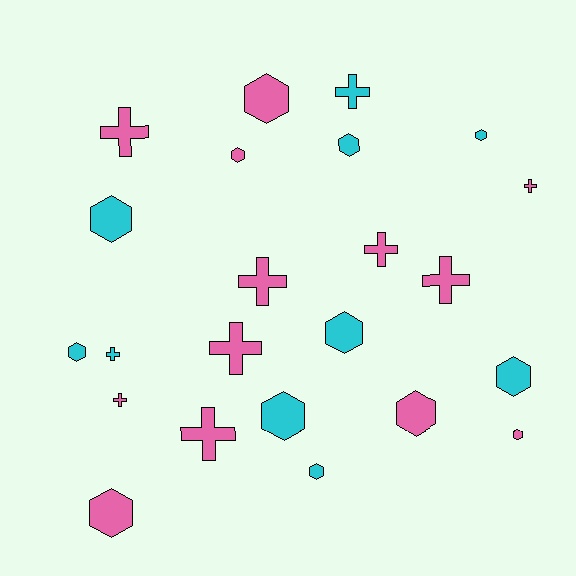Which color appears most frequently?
Pink, with 13 objects.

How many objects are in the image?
There are 23 objects.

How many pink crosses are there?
There are 8 pink crosses.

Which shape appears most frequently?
Hexagon, with 13 objects.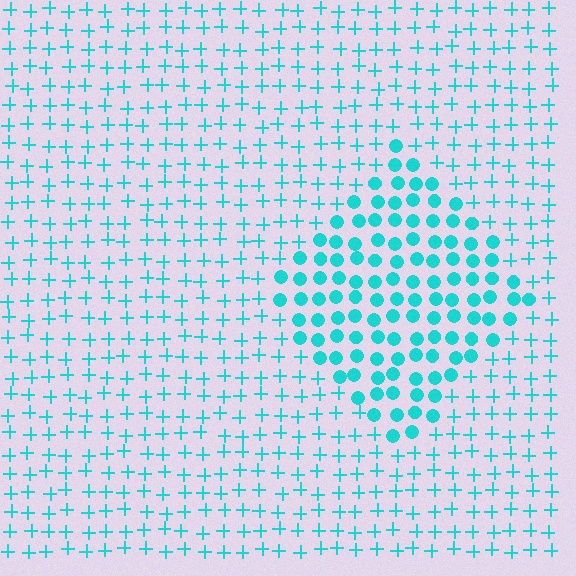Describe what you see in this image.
The image is filled with small cyan elements arranged in a uniform grid. A diamond-shaped region contains circles, while the surrounding area contains plus signs. The boundary is defined purely by the change in element shape.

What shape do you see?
I see a diamond.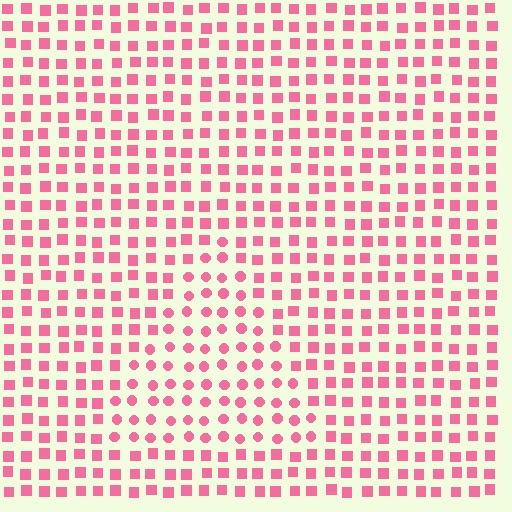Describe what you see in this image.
The image is filled with small pink elements arranged in a uniform grid. A triangle-shaped region contains circles, while the surrounding area contains squares. The boundary is defined purely by the change in element shape.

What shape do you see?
I see a triangle.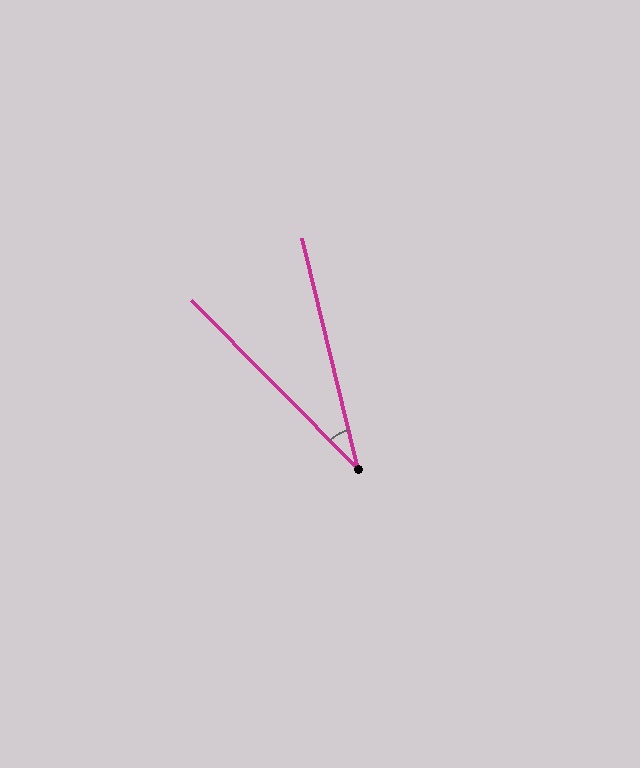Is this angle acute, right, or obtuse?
It is acute.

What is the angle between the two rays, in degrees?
Approximately 31 degrees.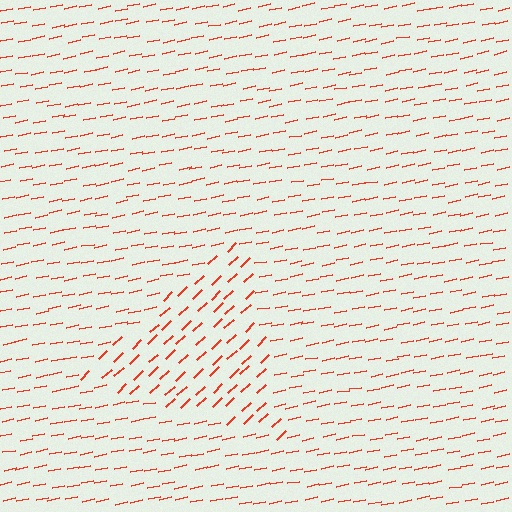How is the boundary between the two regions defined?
The boundary is defined purely by a change in line orientation (approximately 32 degrees difference). All lines are the same color and thickness.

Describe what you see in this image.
The image is filled with small red line segments. A triangle region in the image has lines oriented differently from the surrounding lines, creating a visible texture boundary.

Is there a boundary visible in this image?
Yes, there is a texture boundary formed by a change in line orientation.